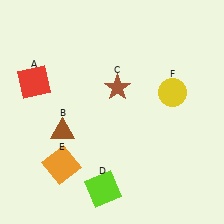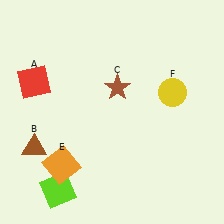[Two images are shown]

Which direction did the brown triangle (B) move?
The brown triangle (B) moved left.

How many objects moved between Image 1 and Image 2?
2 objects moved between the two images.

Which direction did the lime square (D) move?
The lime square (D) moved left.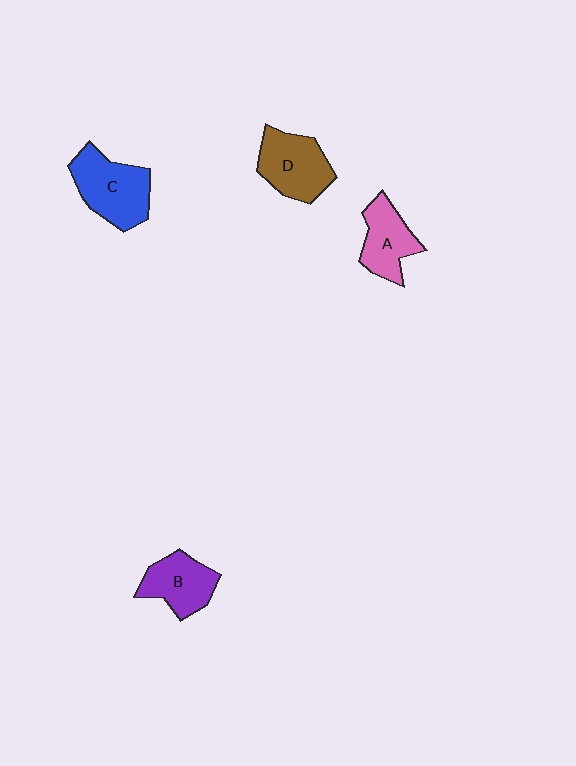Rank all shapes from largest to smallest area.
From largest to smallest: C (blue), D (brown), B (purple), A (pink).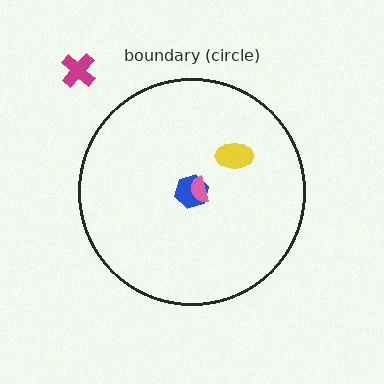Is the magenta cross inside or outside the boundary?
Outside.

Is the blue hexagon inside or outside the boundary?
Inside.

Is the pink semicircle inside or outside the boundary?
Inside.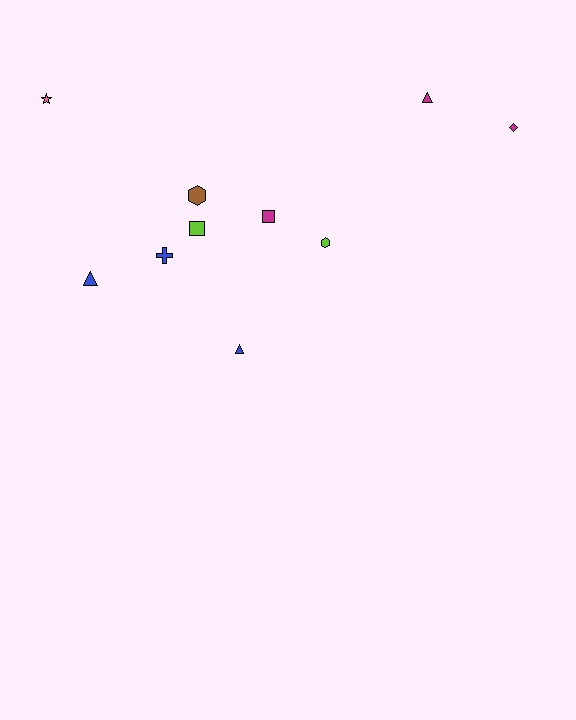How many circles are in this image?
There are no circles.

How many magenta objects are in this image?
There are 3 magenta objects.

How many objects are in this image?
There are 10 objects.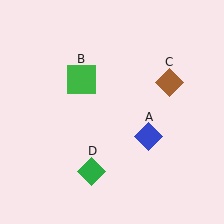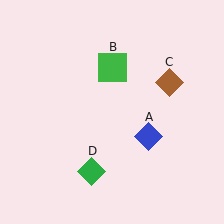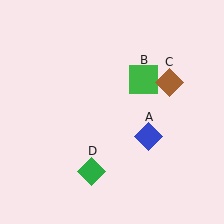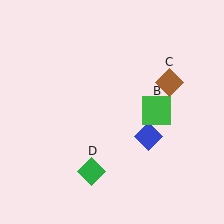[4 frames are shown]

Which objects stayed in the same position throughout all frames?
Blue diamond (object A) and brown diamond (object C) and green diamond (object D) remained stationary.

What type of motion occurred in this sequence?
The green square (object B) rotated clockwise around the center of the scene.